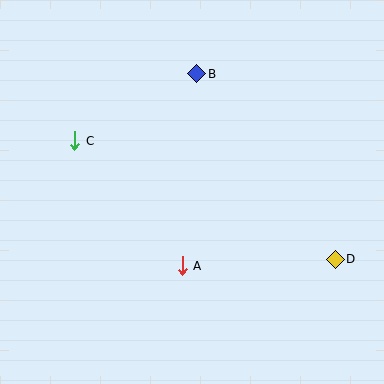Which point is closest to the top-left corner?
Point C is closest to the top-left corner.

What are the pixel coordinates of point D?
Point D is at (335, 259).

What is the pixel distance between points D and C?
The distance between D and C is 286 pixels.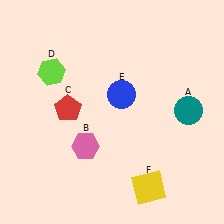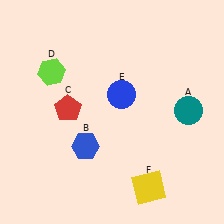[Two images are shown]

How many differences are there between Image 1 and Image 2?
There is 1 difference between the two images.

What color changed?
The hexagon (B) changed from pink in Image 1 to blue in Image 2.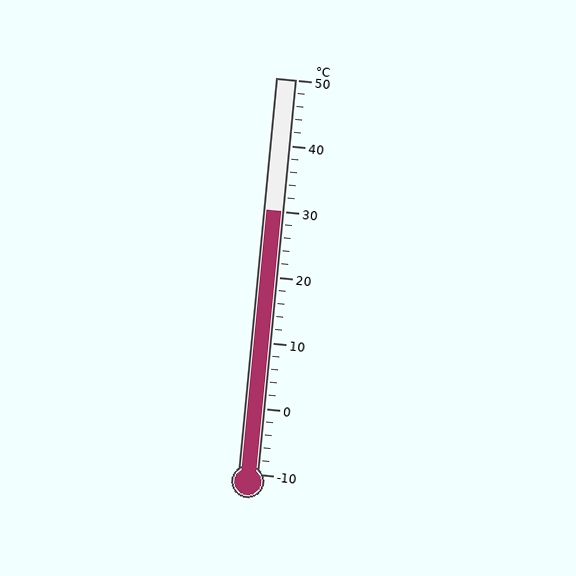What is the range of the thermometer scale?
The thermometer scale ranges from -10°C to 50°C.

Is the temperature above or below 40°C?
The temperature is below 40°C.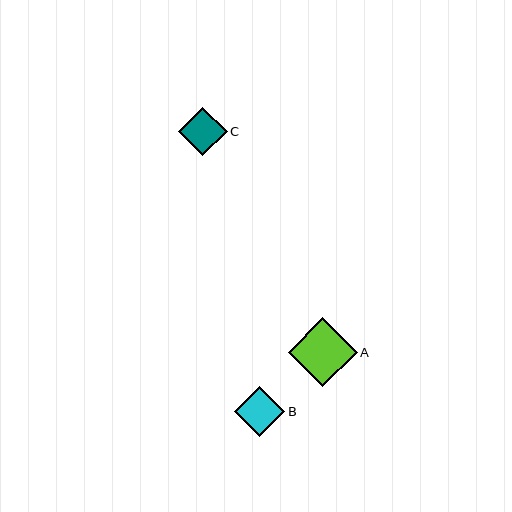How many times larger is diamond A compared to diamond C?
Diamond A is approximately 1.4 times the size of diamond C.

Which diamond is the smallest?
Diamond C is the smallest with a size of approximately 49 pixels.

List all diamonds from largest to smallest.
From largest to smallest: A, B, C.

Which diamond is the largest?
Diamond A is the largest with a size of approximately 69 pixels.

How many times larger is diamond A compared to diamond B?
Diamond A is approximately 1.4 times the size of diamond B.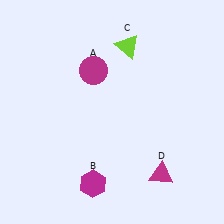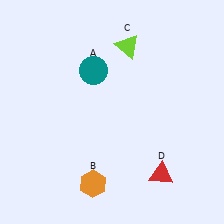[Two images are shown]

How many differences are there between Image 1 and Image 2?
There are 3 differences between the two images.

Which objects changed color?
A changed from magenta to teal. B changed from magenta to orange. D changed from magenta to red.